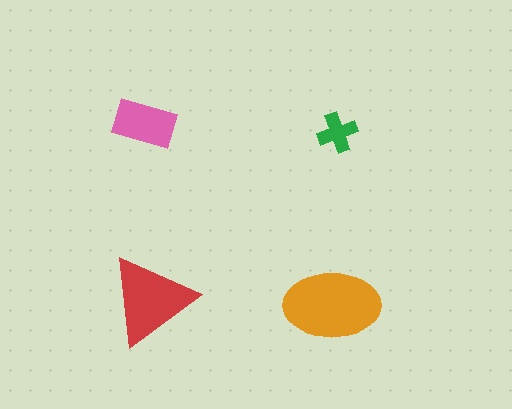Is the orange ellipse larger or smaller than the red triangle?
Larger.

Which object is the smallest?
The green cross.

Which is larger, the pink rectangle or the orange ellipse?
The orange ellipse.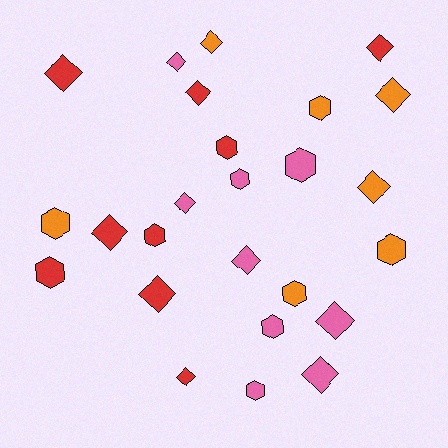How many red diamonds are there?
There are 6 red diamonds.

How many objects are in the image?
There are 25 objects.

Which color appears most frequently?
Pink, with 9 objects.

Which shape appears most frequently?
Diamond, with 14 objects.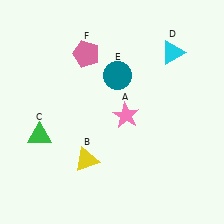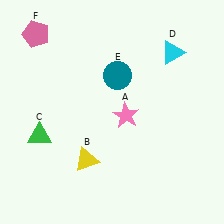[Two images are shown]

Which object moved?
The pink pentagon (F) moved left.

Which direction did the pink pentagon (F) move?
The pink pentagon (F) moved left.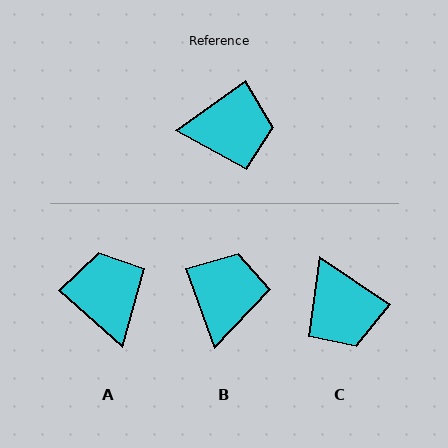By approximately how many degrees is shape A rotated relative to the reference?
Approximately 103 degrees counter-clockwise.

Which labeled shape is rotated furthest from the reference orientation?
A, about 103 degrees away.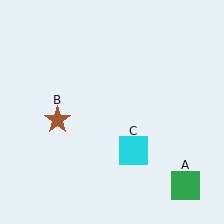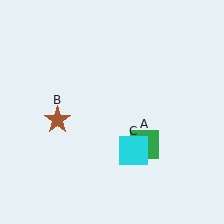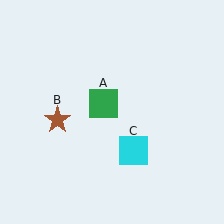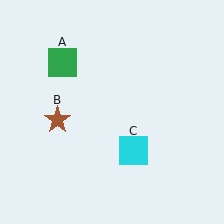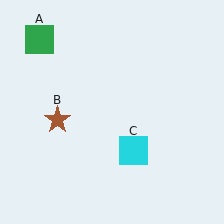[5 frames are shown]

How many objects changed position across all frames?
1 object changed position: green square (object A).